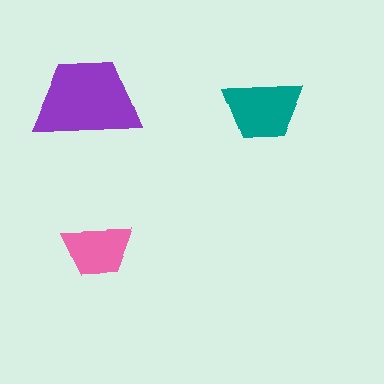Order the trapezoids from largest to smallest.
the purple one, the teal one, the pink one.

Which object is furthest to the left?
The purple trapezoid is leftmost.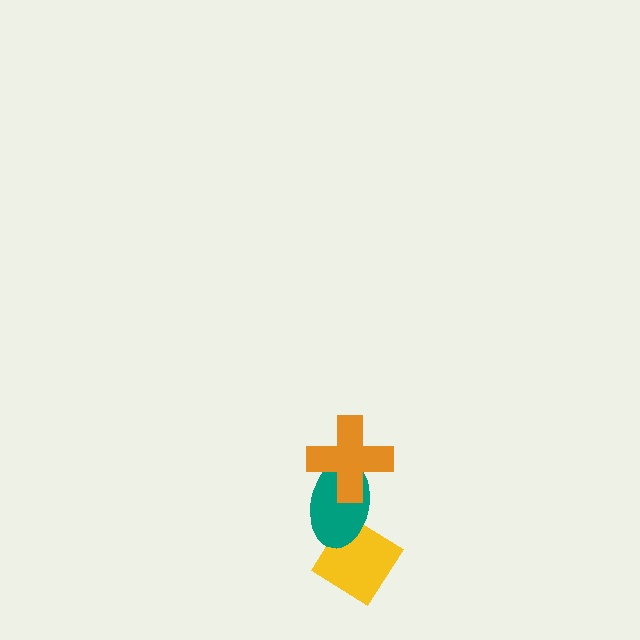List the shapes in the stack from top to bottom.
From top to bottom: the orange cross, the teal ellipse, the yellow diamond.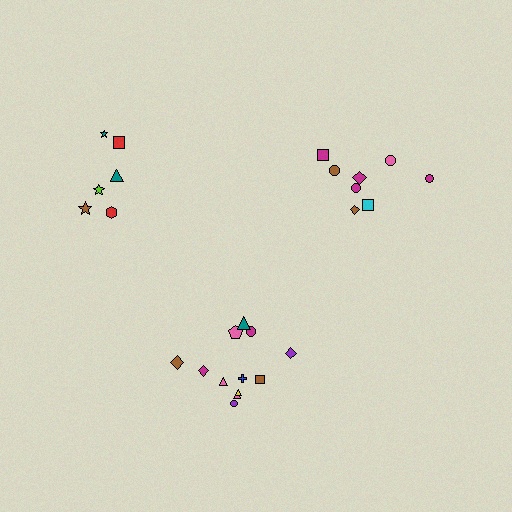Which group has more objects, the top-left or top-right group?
The top-right group.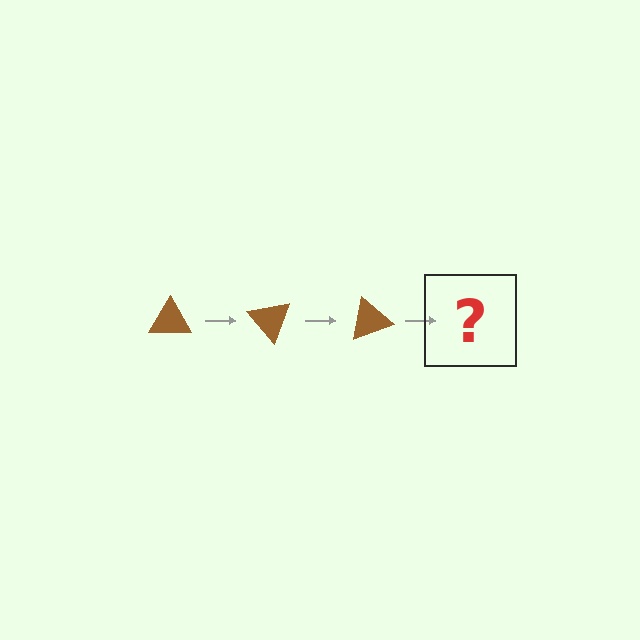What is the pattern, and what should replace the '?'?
The pattern is that the triangle rotates 50 degrees each step. The '?' should be a brown triangle rotated 150 degrees.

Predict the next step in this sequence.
The next step is a brown triangle rotated 150 degrees.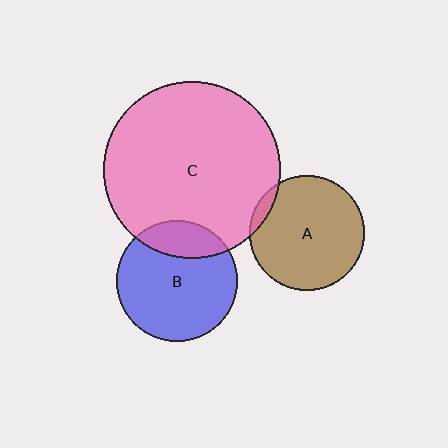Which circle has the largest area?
Circle C (pink).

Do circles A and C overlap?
Yes.